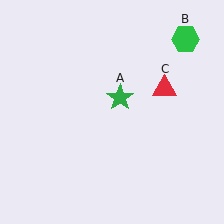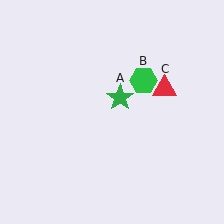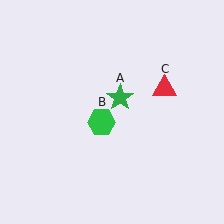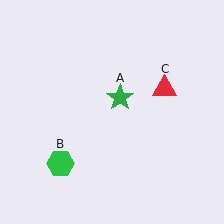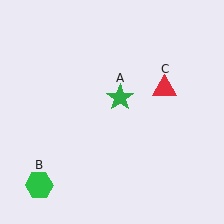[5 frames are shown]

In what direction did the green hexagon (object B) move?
The green hexagon (object B) moved down and to the left.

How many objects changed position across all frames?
1 object changed position: green hexagon (object B).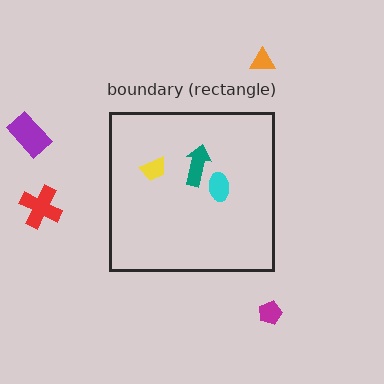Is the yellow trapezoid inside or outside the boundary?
Inside.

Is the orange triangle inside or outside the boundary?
Outside.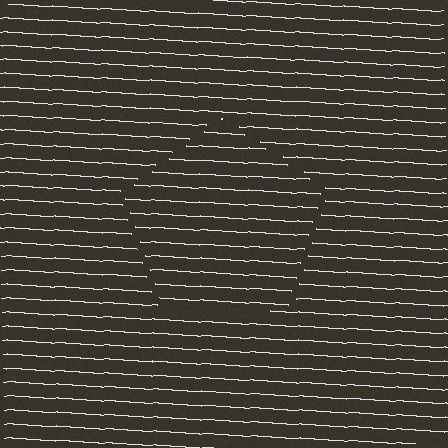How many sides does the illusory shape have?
5 sides — the line-ends trace a pentagon.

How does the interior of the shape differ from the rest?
The interior of the shape contains the same grating, shifted by half a period — the contour is defined by the phase discontinuity where line-ends from the inner and outer gratings abut.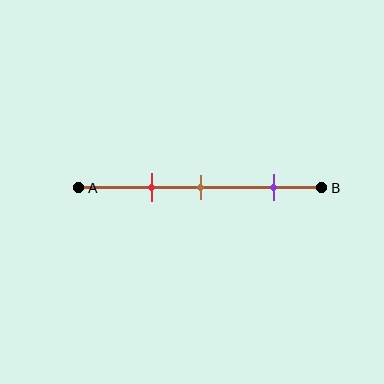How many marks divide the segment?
There are 3 marks dividing the segment.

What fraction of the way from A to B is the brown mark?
The brown mark is approximately 50% (0.5) of the way from A to B.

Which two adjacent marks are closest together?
The red and brown marks are the closest adjacent pair.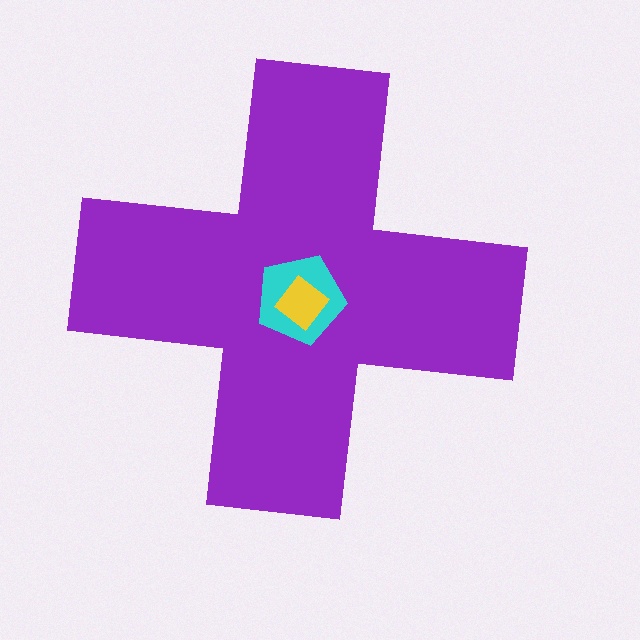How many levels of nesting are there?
3.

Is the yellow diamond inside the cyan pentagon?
Yes.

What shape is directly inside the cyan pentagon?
The yellow diamond.